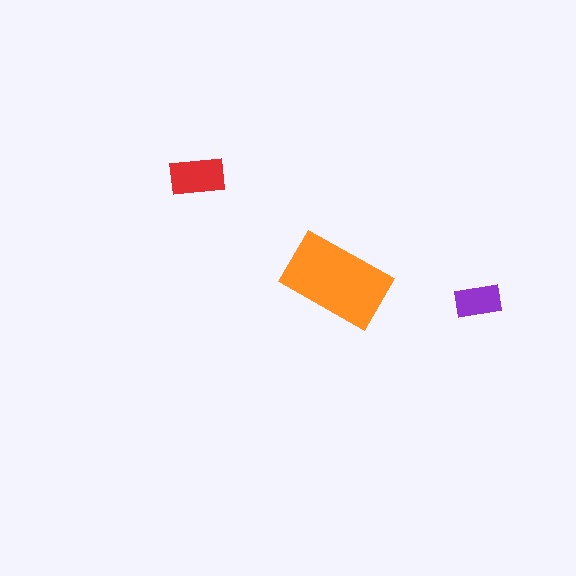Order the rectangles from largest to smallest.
the orange one, the red one, the purple one.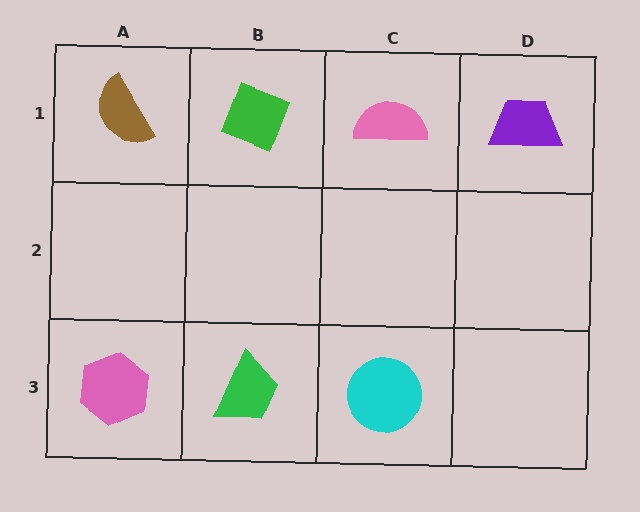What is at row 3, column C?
A cyan circle.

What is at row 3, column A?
A pink hexagon.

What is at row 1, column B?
A green diamond.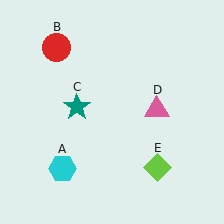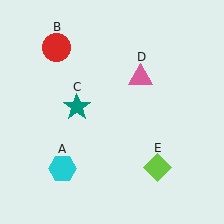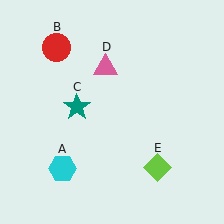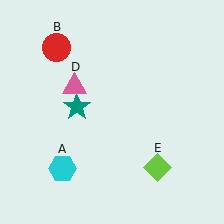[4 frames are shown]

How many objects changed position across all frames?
1 object changed position: pink triangle (object D).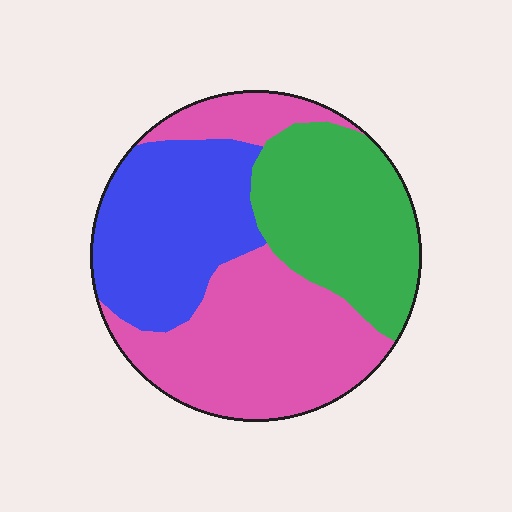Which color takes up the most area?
Pink, at roughly 40%.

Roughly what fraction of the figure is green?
Green covers 29% of the figure.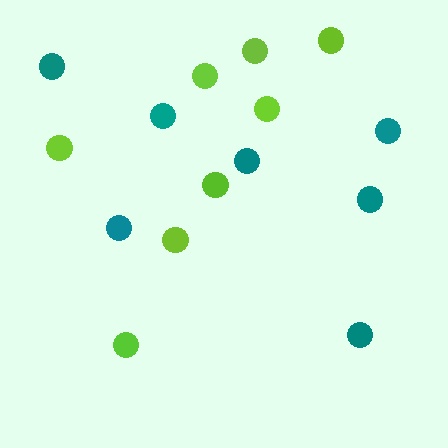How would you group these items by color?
There are 2 groups: one group of teal circles (7) and one group of lime circles (8).